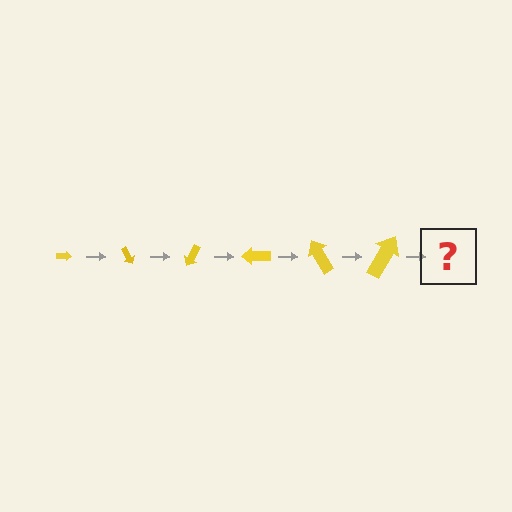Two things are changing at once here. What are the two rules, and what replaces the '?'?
The two rules are that the arrow grows larger each step and it rotates 60 degrees each step. The '?' should be an arrow, larger than the previous one and rotated 360 degrees from the start.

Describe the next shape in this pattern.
It should be an arrow, larger than the previous one and rotated 360 degrees from the start.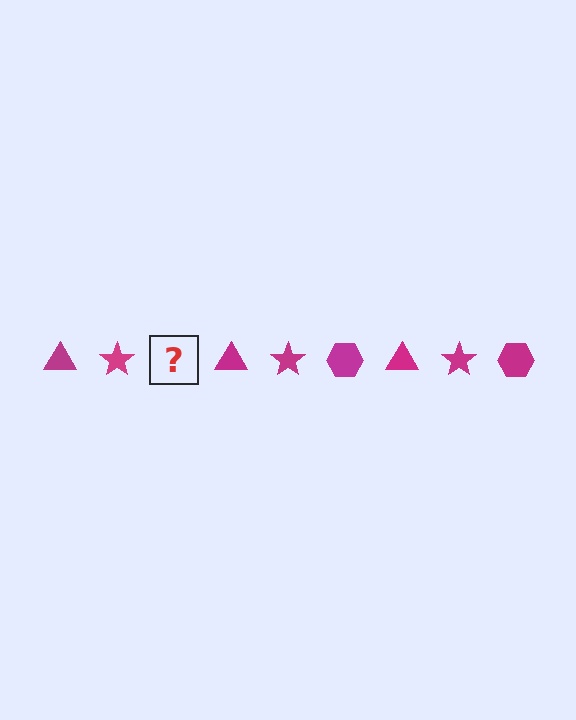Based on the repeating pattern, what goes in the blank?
The blank should be a magenta hexagon.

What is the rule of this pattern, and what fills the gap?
The rule is that the pattern cycles through triangle, star, hexagon shapes in magenta. The gap should be filled with a magenta hexagon.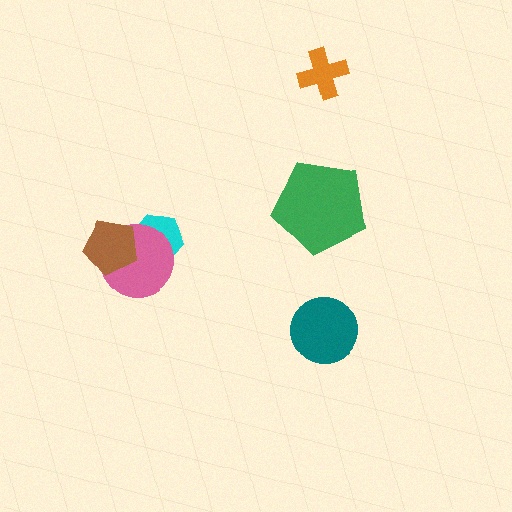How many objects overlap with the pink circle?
2 objects overlap with the pink circle.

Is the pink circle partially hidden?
Yes, it is partially covered by another shape.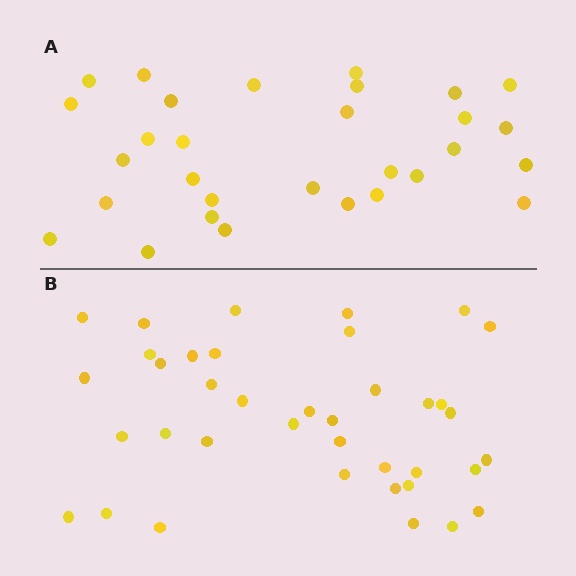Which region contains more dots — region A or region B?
Region B (the bottom region) has more dots.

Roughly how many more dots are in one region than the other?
Region B has roughly 8 or so more dots than region A.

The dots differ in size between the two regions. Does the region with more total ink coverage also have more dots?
No. Region A has more total ink coverage because its dots are larger, but region B actually contains more individual dots. Total area can be misleading — the number of items is what matters here.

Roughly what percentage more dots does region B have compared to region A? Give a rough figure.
About 25% more.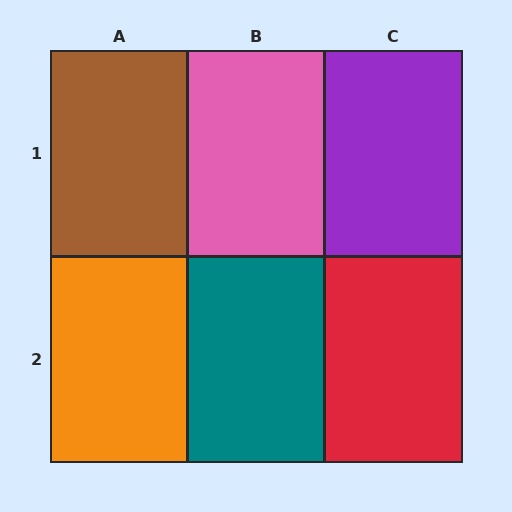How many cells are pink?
1 cell is pink.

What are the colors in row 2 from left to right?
Orange, teal, red.